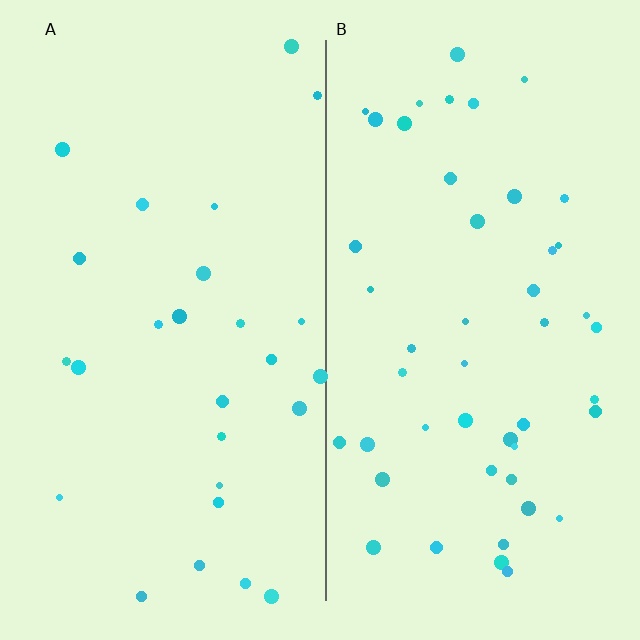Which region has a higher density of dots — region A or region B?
B (the right).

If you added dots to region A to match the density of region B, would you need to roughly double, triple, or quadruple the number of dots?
Approximately double.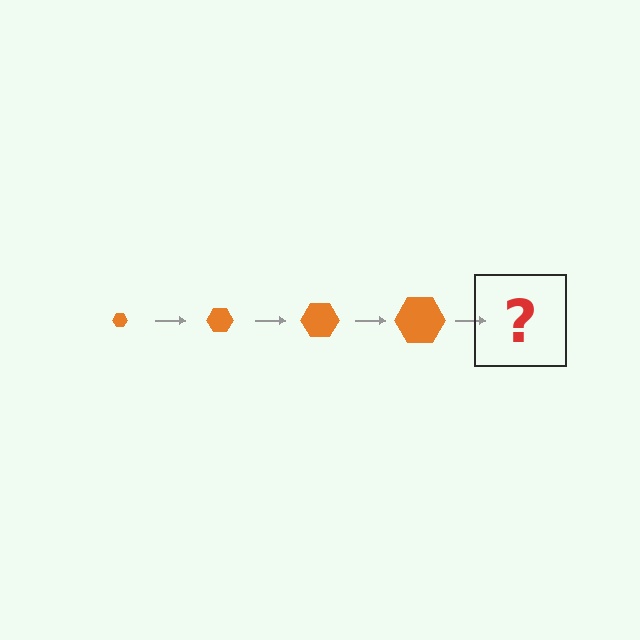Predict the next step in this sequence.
The next step is an orange hexagon, larger than the previous one.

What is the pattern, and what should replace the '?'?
The pattern is that the hexagon gets progressively larger each step. The '?' should be an orange hexagon, larger than the previous one.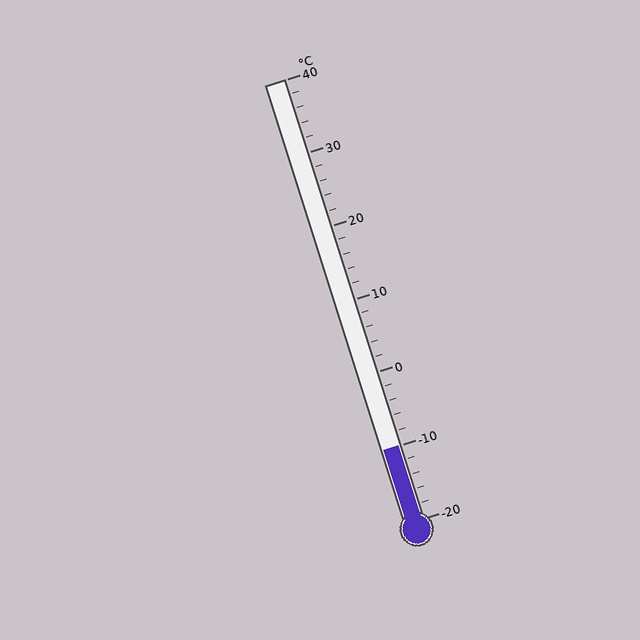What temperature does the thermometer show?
The thermometer shows approximately -10°C.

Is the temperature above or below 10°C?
The temperature is below 10°C.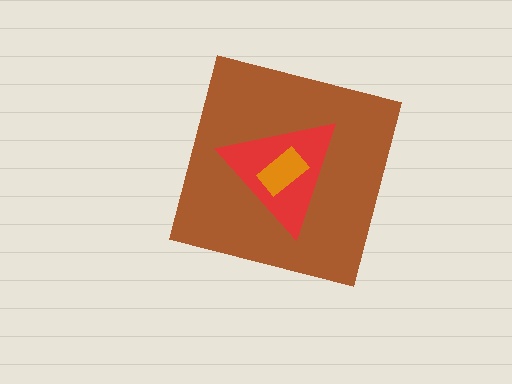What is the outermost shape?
The brown square.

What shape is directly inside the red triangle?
The orange rectangle.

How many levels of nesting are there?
3.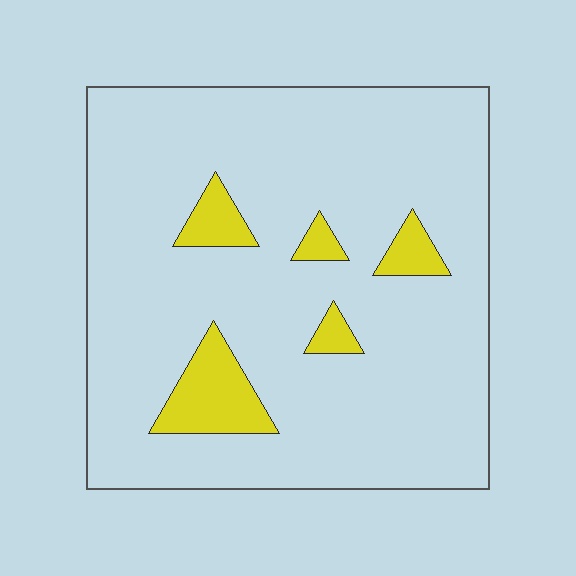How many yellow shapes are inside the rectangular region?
5.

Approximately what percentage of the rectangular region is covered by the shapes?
Approximately 10%.